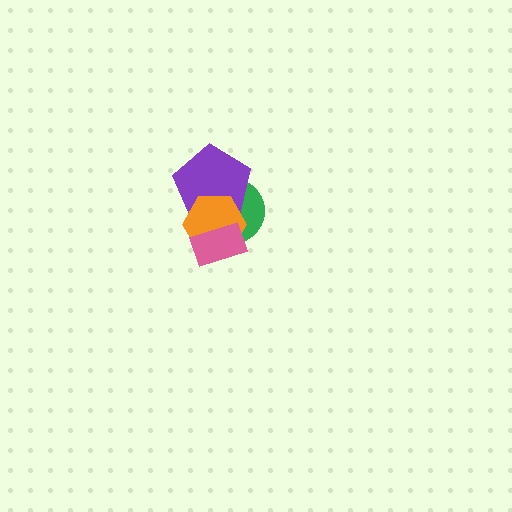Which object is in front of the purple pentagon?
The orange hexagon is in front of the purple pentagon.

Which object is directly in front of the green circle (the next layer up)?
The purple pentagon is directly in front of the green circle.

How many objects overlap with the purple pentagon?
2 objects overlap with the purple pentagon.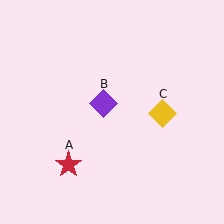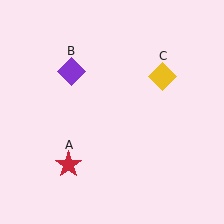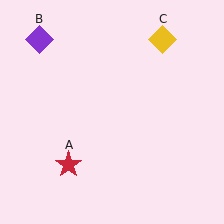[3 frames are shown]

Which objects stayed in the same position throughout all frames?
Red star (object A) remained stationary.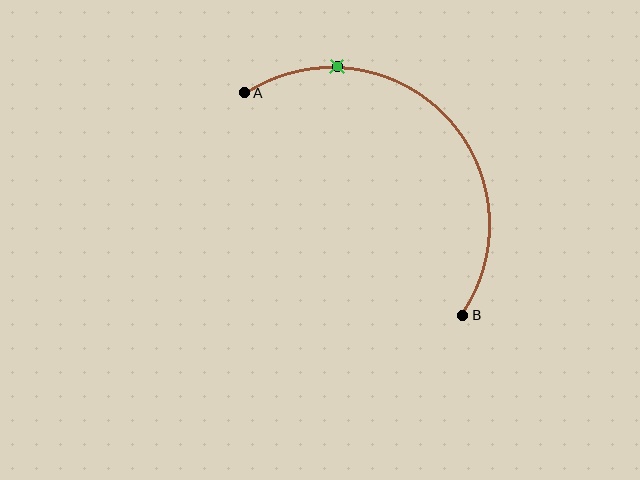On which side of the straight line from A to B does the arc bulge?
The arc bulges above and to the right of the straight line connecting A and B.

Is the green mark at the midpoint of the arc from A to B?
No. The green mark lies on the arc but is closer to endpoint A. The arc midpoint would be at the point on the curve equidistant along the arc from both A and B.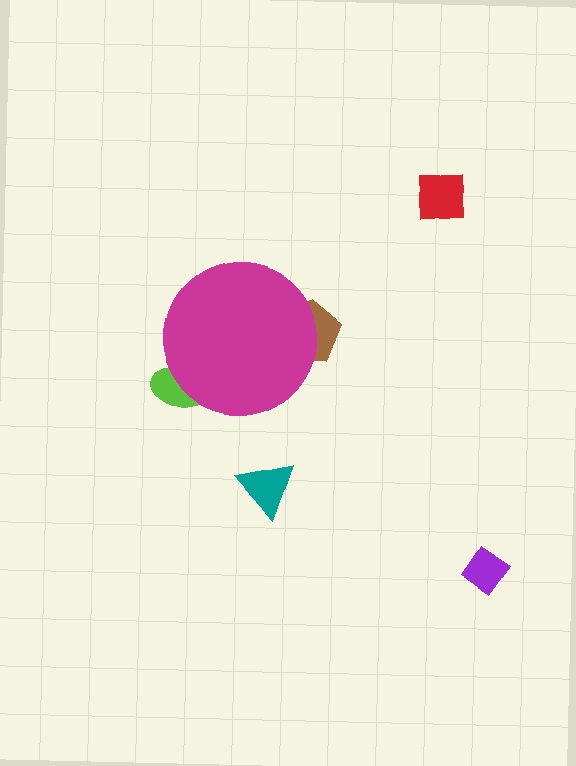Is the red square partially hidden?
No, the red square is fully visible.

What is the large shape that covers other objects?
A magenta circle.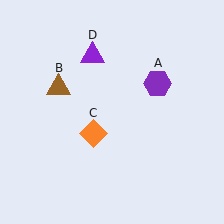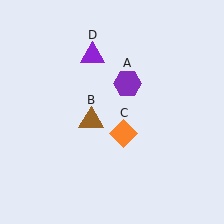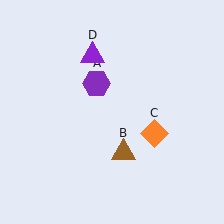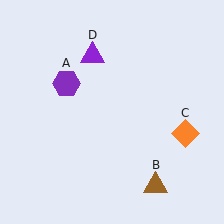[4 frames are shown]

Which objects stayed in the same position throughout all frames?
Purple triangle (object D) remained stationary.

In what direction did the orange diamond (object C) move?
The orange diamond (object C) moved right.